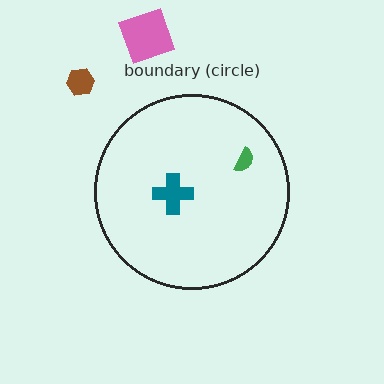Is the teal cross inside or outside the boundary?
Inside.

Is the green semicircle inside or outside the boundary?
Inside.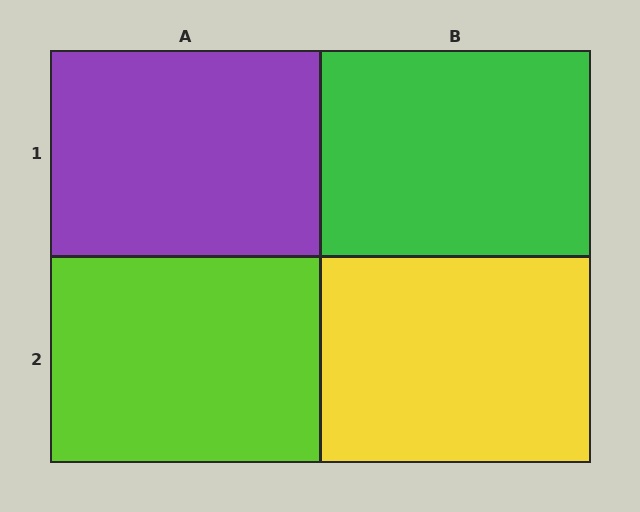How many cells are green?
1 cell is green.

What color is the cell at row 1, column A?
Purple.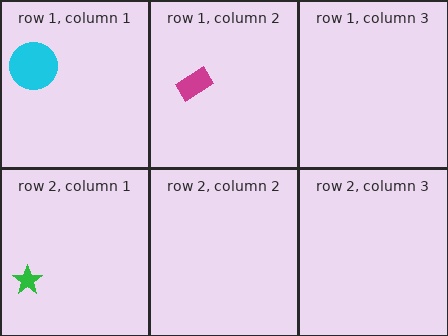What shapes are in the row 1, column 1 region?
The cyan circle.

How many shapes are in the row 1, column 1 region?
1.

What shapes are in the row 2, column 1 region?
The green star.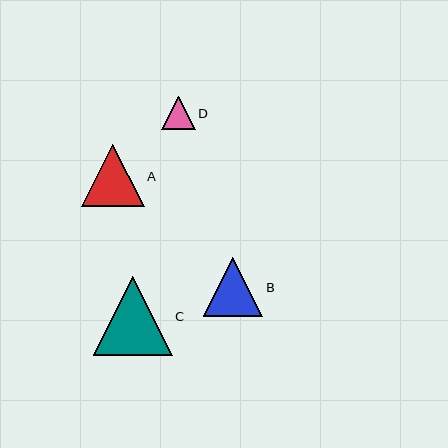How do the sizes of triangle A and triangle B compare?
Triangle A and triangle B are approximately the same size.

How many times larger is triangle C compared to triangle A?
Triangle C is approximately 1.3 times the size of triangle A.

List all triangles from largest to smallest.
From largest to smallest: C, A, B, D.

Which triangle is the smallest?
Triangle D is the smallest with a size of approximately 34 pixels.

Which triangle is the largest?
Triangle C is the largest with a size of approximately 79 pixels.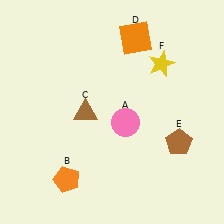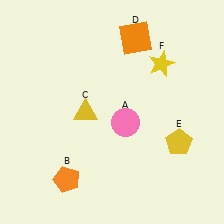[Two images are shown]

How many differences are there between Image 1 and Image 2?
There are 2 differences between the two images.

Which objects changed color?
C changed from brown to yellow. E changed from brown to yellow.